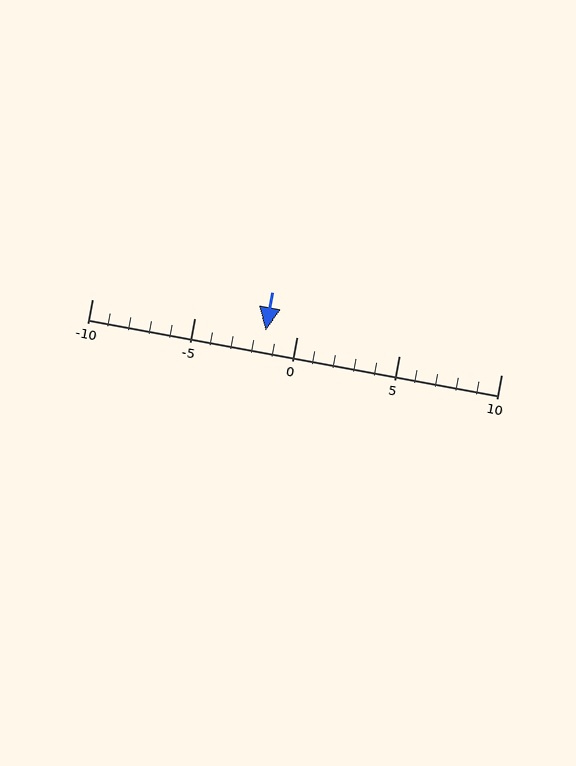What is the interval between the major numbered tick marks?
The major tick marks are spaced 5 units apart.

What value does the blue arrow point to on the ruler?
The blue arrow points to approximately -2.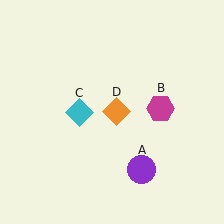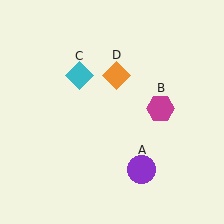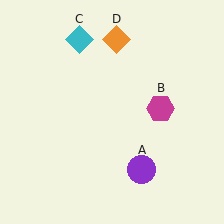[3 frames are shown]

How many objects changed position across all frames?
2 objects changed position: cyan diamond (object C), orange diamond (object D).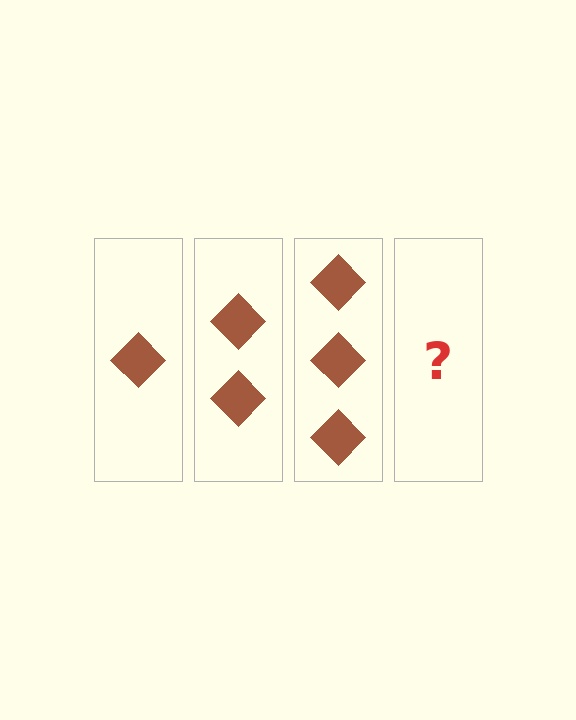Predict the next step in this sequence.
The next step is 4 diamonds.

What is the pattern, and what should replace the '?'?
The pattern is that each step adds one more diamond. The '?' should be 4 diamonds.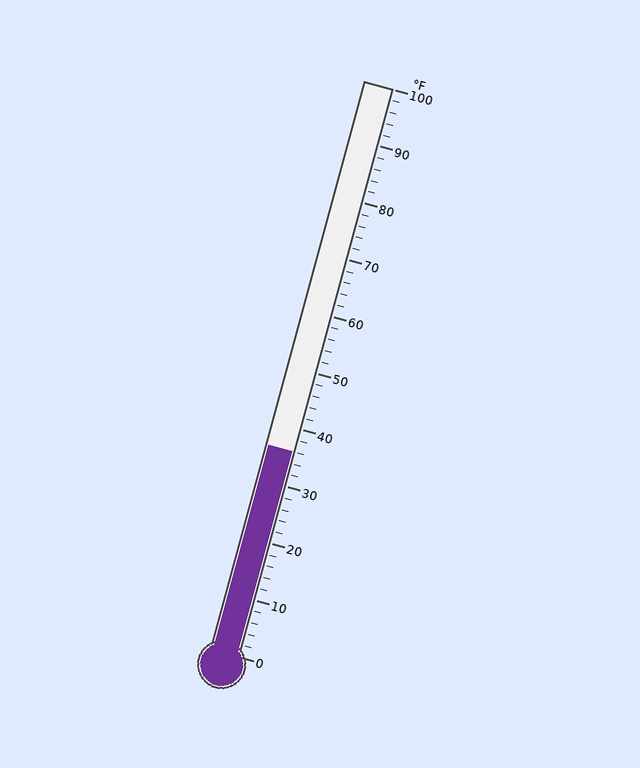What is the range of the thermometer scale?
The thermometer scale ranges from 0°F to 100°F.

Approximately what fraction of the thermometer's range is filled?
The thermometer is filled to approximately 35% of its range.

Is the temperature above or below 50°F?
The temperature is below 50°F.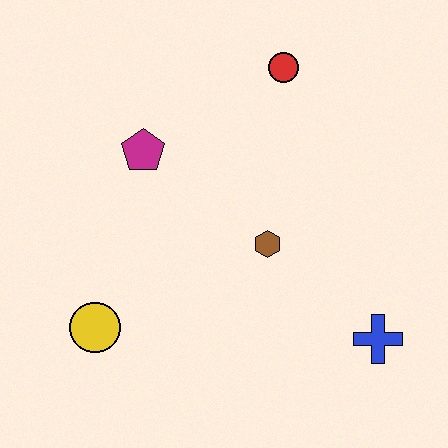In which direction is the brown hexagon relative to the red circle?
The brown hexagon is below the red circle.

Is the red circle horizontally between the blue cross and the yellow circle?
Yes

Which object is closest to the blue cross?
The brown hexagon is closest to the blue cross.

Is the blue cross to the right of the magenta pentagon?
Yes